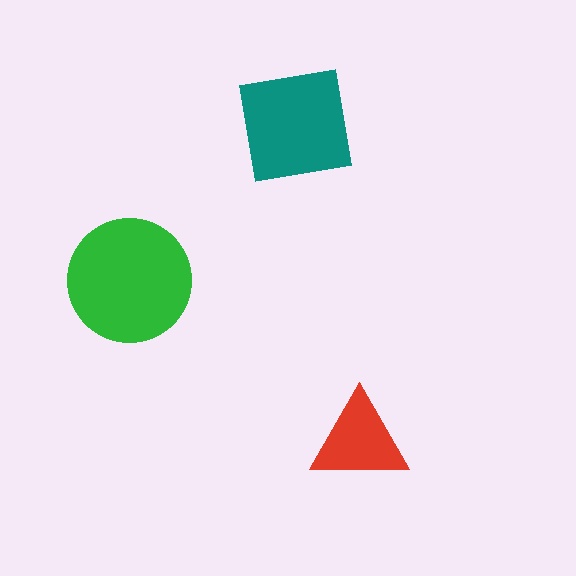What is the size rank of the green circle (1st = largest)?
1st.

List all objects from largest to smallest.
The green circle, the teal square, the red triangle.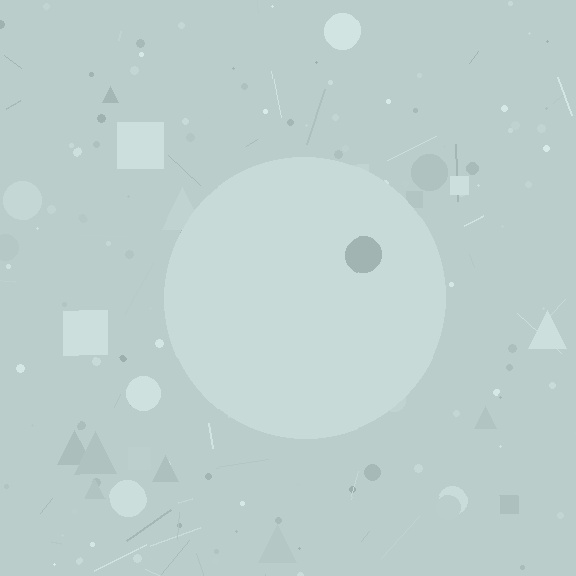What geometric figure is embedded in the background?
A circle is embedded in the background.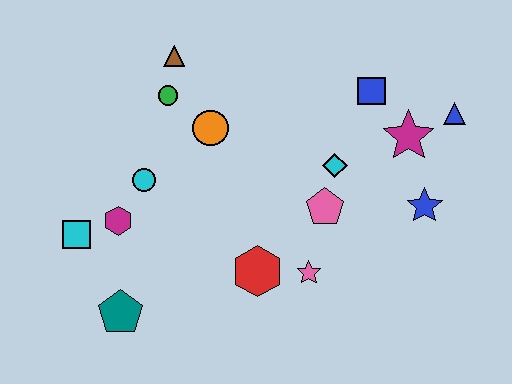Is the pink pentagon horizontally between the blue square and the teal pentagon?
Yes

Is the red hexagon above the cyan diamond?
No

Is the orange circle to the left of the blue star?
Yes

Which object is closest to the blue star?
The magenta star is closest to the blue star.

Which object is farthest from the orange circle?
The blue triangle is farthest from the orange circle.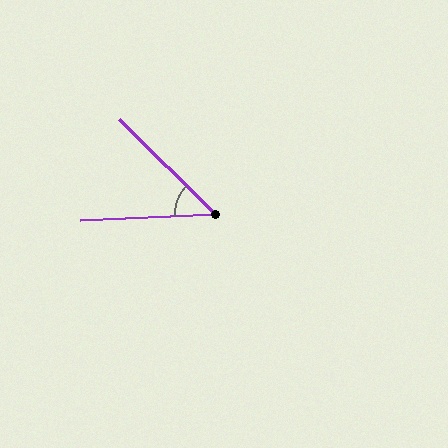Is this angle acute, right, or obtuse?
It is acute.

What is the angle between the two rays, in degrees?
Approximately 47 degrees.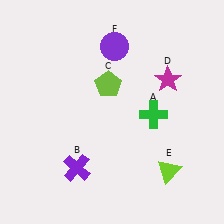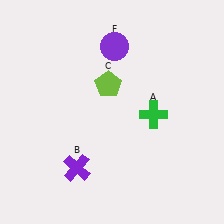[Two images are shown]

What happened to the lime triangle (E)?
The lime triangle (E) was removed in Image 2. It was in the bottom-right area of Image 1.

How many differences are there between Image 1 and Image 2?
There are 2 differences between the two images.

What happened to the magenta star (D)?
The magenta star (D) was removed in Image 2. It was in the top-right area of Image 1.